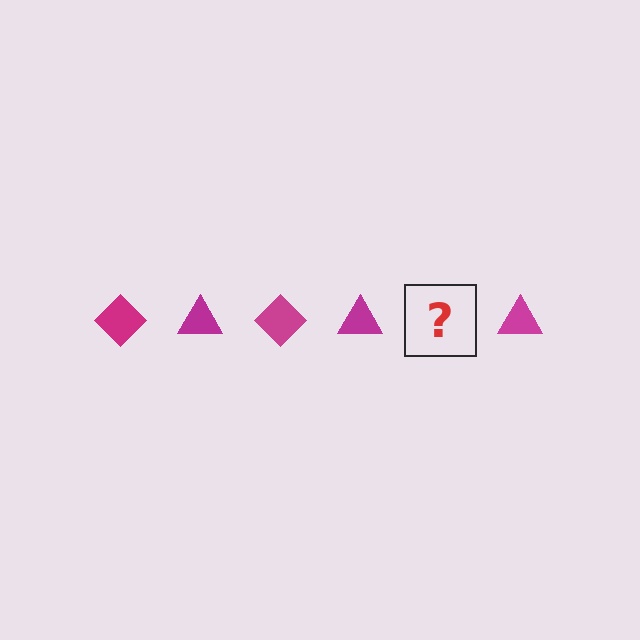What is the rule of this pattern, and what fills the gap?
The rule is that the pattern cycles through diamond, triangle shapes in magenta. The gap should be filled with a magenta diamond.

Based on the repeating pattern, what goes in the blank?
The blank should be a magenta diamond.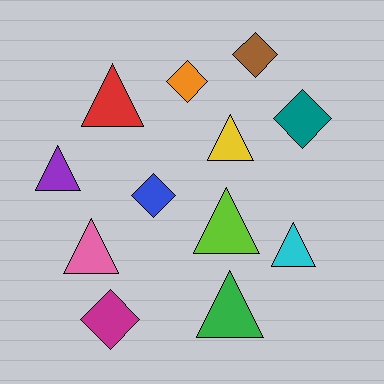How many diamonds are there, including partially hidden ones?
There are 5 diamonds.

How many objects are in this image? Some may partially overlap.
There are 12 objects.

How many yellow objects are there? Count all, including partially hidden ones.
There is 1 yellow object.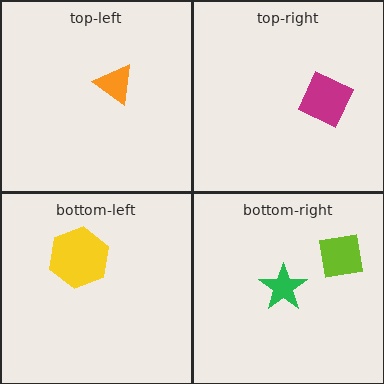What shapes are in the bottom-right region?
The lime square, the green star.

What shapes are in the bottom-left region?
The yellow hexagon.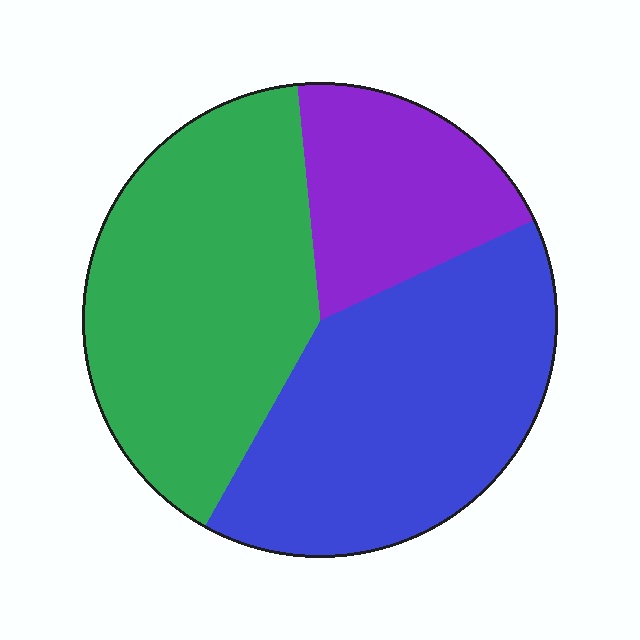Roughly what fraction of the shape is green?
Green covers about 40% of the shape.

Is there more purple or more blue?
Blue.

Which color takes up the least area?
Purple, at roughly 20%.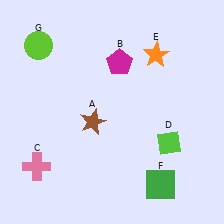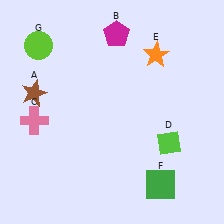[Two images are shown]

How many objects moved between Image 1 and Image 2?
3 objects moved between the two images.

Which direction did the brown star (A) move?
The brown star (A) moved left.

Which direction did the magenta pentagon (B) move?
The magenta pentagon (B) moved up.